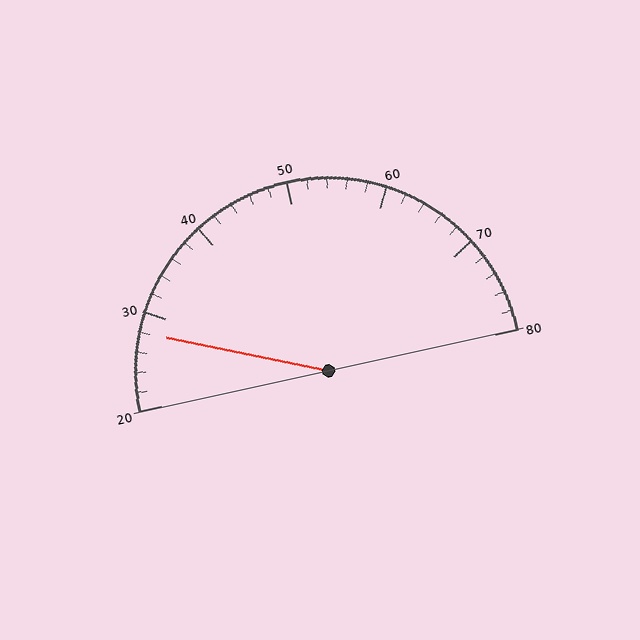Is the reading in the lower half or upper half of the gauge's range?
The reading is in the lower half of the range (20 to 80).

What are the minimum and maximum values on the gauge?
The gauge ranges from 20 to 80.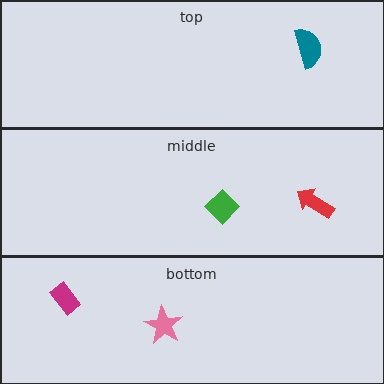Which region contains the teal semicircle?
The top region.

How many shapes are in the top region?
1.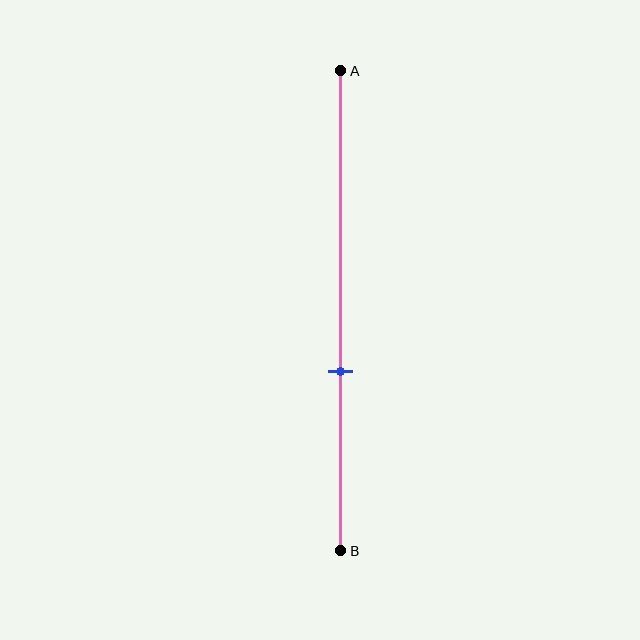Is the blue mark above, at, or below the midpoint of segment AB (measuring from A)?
The blue mark is below the midpoint of segment AB.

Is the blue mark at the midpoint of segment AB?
No, the mark is at about 65% from A, not at the 50% midpoint.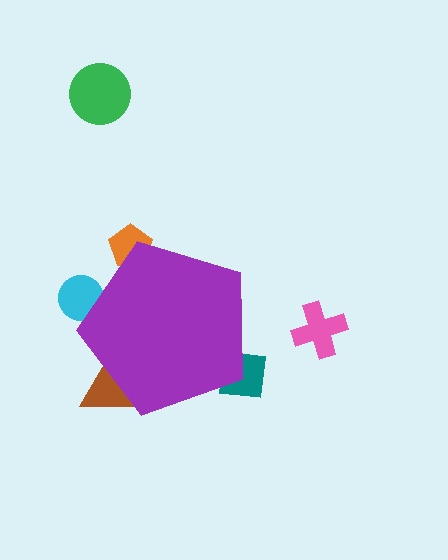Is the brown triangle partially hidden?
Yes, the brown triangle is partially hidden behind the purple pentagon.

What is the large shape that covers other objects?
A purple pentagon.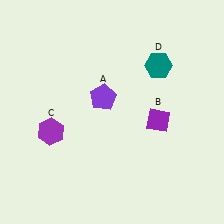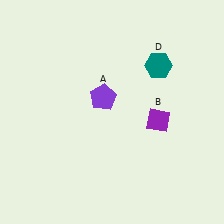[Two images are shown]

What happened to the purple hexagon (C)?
The purple hexagon (C) was removed in Image 2. It was in the bottom-left area of Image 1.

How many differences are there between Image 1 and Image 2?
There is 1 difference between the two images.